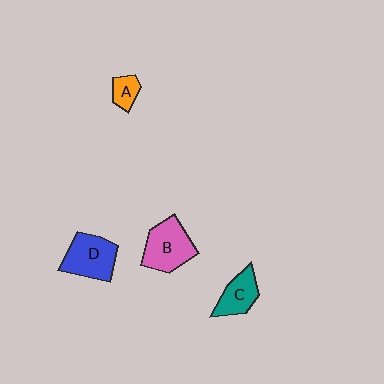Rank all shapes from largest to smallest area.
From largest to smallest: B (pink), D (blue), C (teal), A (orange).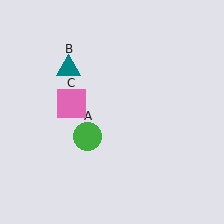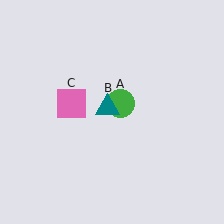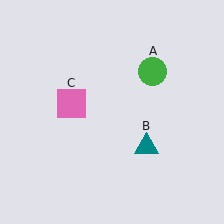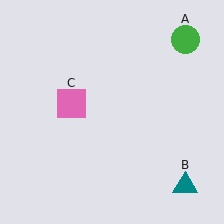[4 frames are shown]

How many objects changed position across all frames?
2 objects changed position: green circle (object A), teal triangle (object B).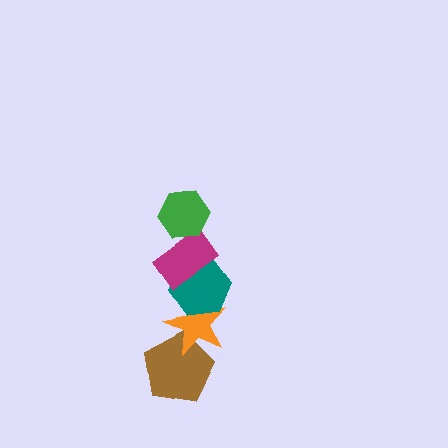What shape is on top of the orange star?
The teal hexagon is on top of the orange star.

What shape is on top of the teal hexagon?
The magenta rectangle is on top of the teal hexagon.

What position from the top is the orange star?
The orange star is 4th from the top.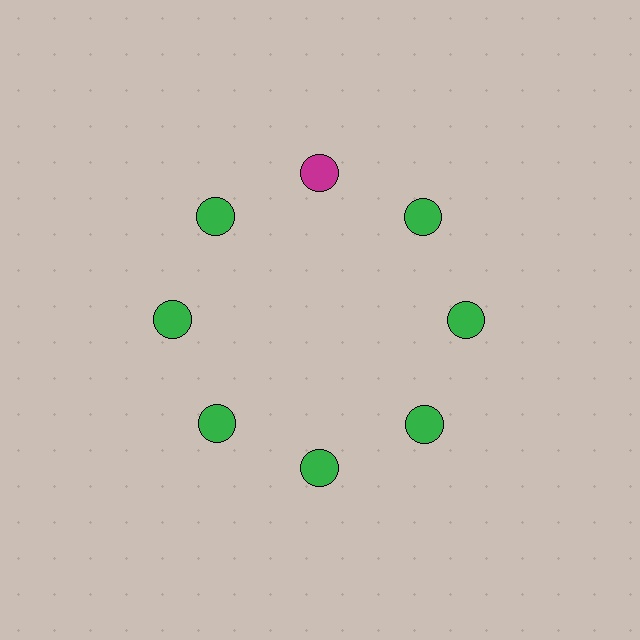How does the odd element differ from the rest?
It has a different color: magenta instead of green.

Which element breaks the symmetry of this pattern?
The magenta circle at roughly the 12 o'clock position breaks the symmetry. All other shapes are green circles.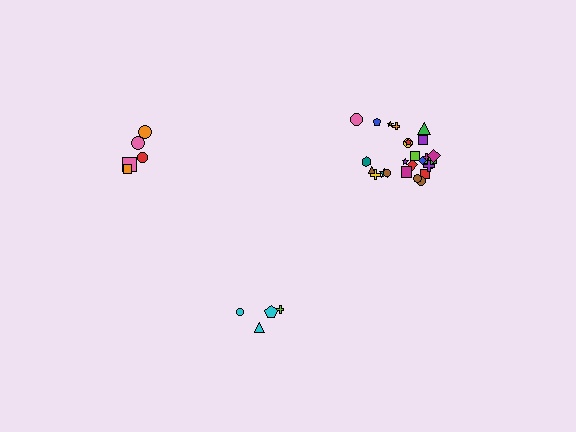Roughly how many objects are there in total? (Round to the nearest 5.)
Roughly 35 objects in total.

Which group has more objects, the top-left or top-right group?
The top-right group.